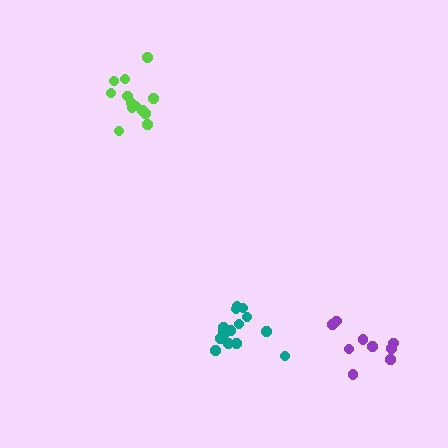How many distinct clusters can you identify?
There are 3 distinct clusters.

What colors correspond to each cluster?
The clusters are colored: purple, lime, teal.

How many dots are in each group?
Group 1: 9 dots, Group 2: 13 dots, Group 3: 15 dots (37 total).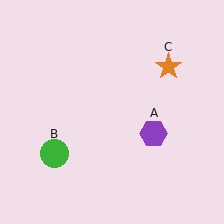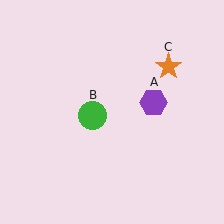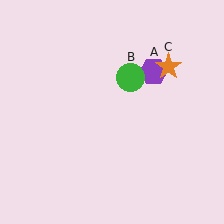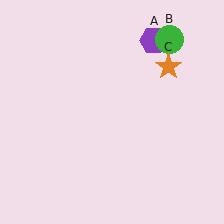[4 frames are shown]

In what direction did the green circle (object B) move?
The green circle (object B) moved up and to the right.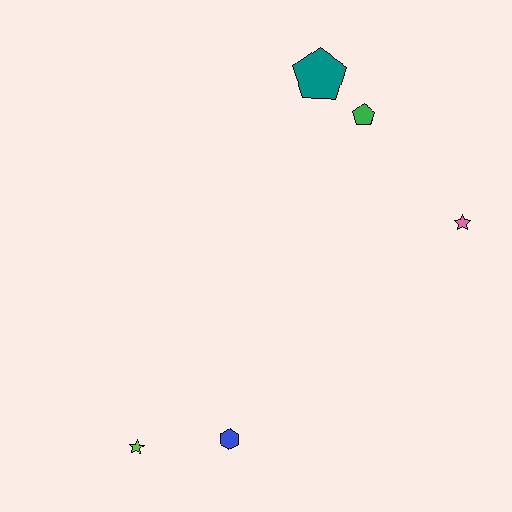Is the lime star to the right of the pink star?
No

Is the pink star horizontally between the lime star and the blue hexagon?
No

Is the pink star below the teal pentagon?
Yes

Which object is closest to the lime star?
The blue hexagon is closest to the lime star.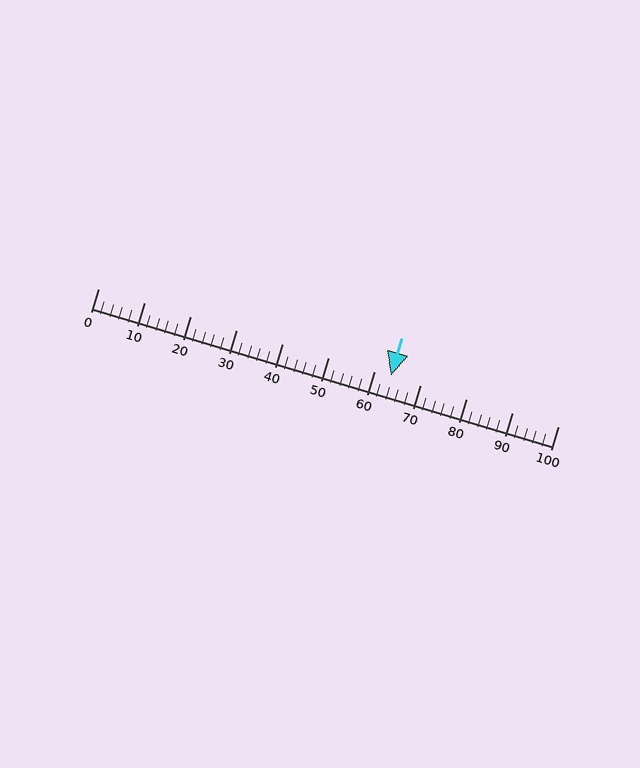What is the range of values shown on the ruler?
The ruler shows values from 0 to 100.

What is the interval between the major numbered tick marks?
The major tick marks are spaced 10 units apart.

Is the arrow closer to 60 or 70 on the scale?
The arrow is closer to 60.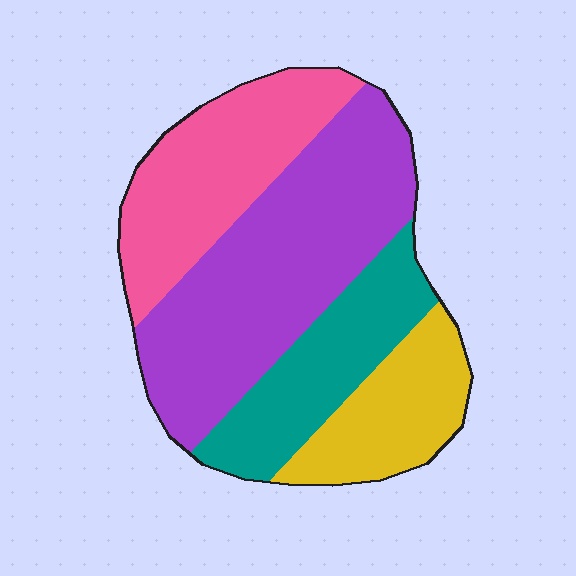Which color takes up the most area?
Purple, at roughly 40%.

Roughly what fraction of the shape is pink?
Pink takes up about one quarter (1/4) of the shape.